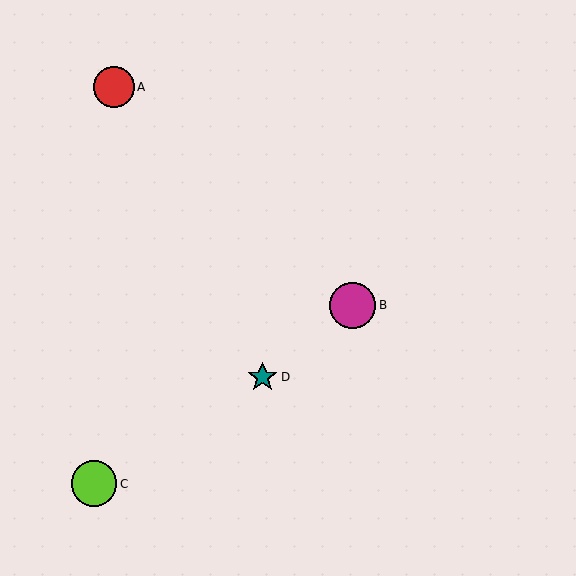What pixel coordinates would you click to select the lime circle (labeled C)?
Click at (94, 484) to select the lime circle C.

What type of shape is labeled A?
Shape A is a red circle.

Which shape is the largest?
The magenta circle (labeled B) is the largest.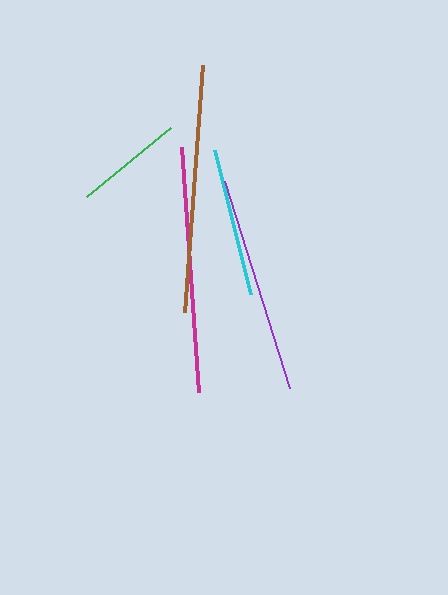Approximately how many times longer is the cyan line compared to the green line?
The cyan line is approximately 1.4 times the length of the green line.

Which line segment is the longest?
The brown line is the longest at approximately 248 pixels.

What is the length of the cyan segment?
The cyan segment is approximately 148 pixels long.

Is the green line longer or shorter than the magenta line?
The magenta line is longer than the green line.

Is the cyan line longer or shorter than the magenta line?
The magenta line is longer than the cyan line.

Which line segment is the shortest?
The green line is the shortest at approximately 109 pixels.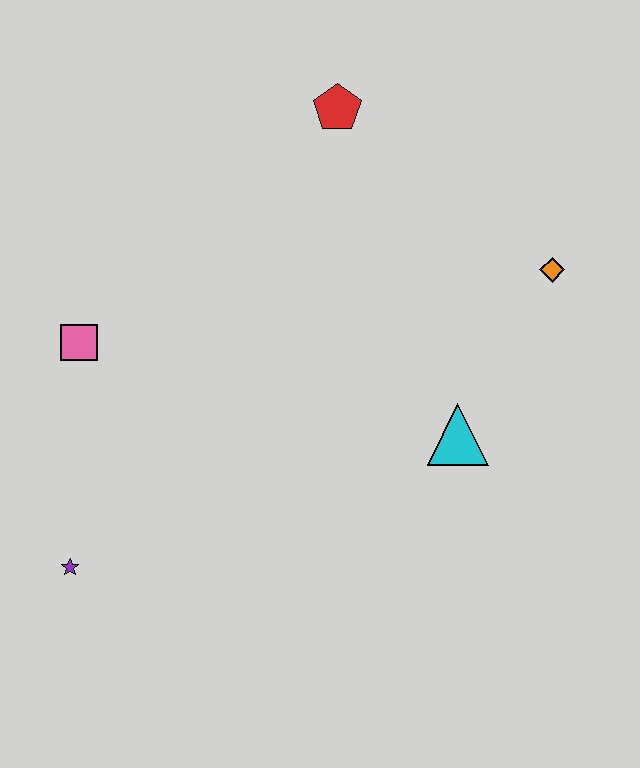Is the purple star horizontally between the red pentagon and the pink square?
No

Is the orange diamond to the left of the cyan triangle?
No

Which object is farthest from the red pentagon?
The purple star is farthest from the red pentagon.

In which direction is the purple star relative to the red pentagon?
The purple star is below the red pentagon.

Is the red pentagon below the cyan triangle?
No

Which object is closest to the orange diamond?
The cyan triangle is closest to the orange diamond.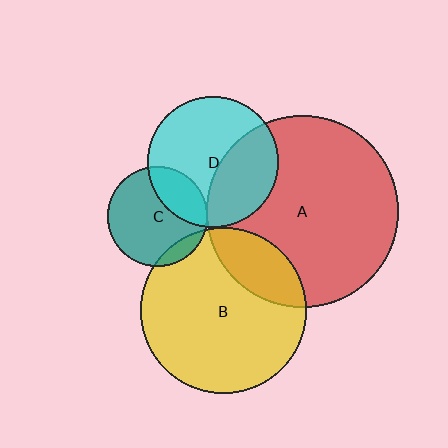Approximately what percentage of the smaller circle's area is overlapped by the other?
Approximately 20%.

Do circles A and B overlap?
Yes.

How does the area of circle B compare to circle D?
Approximately 1.6 times.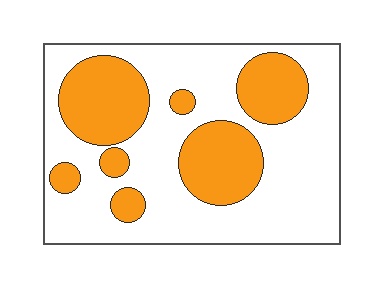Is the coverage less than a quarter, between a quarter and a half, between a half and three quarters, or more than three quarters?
Between a quarter and a half.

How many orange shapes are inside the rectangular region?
7.